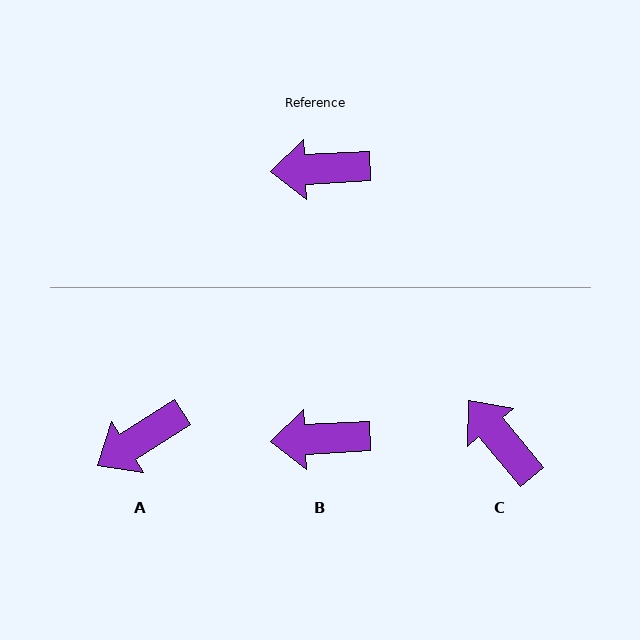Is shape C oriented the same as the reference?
No, it is off by about 54 degrees.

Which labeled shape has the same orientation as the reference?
B.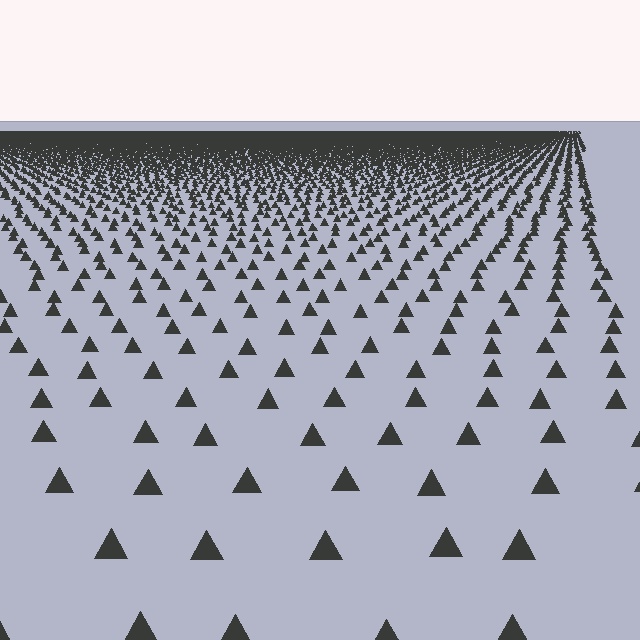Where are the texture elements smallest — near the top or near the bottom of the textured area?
Near the top.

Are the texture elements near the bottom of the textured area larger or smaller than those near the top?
Larger. Near the bottom, elements are closer to the viewer and appear at a bigger on-screen size.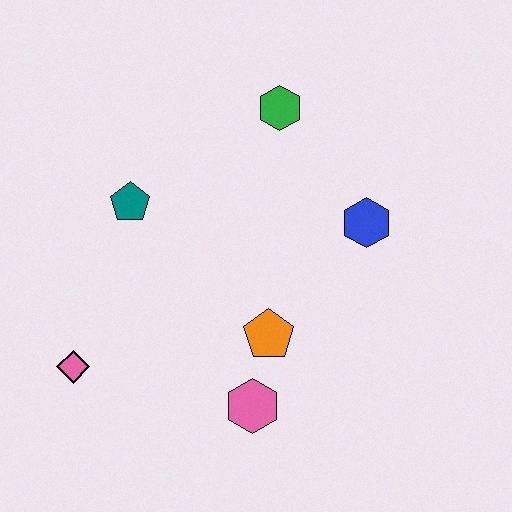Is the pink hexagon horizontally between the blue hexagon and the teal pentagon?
Yes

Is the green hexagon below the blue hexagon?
No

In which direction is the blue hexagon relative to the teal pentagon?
The blue hexagon is to the right of the teal pentagon.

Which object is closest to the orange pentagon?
The pink hexagon is closest to the orange pentagon.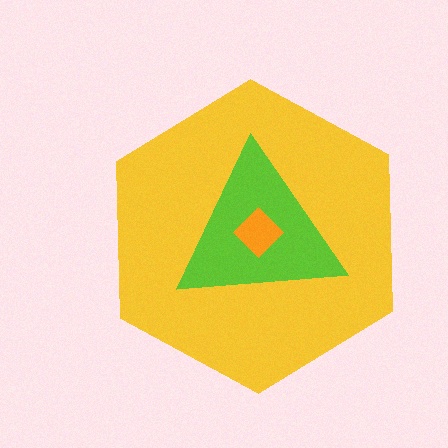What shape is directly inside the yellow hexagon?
The lime triangle.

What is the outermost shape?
The yellow hexagon.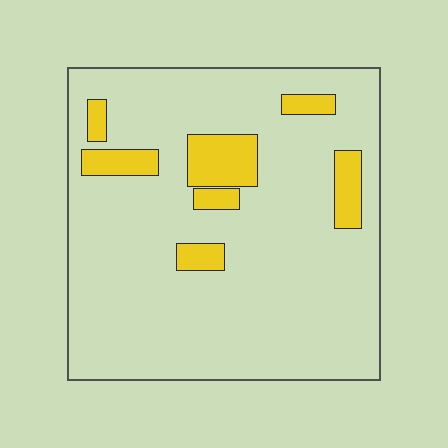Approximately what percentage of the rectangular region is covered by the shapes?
Approximately 15%.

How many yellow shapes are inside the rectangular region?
7.